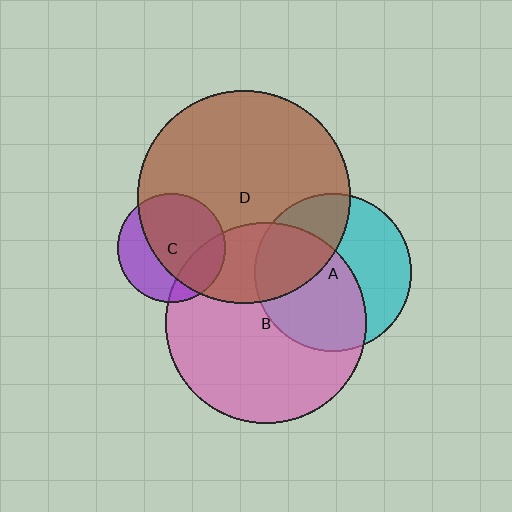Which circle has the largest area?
Circle D (brown).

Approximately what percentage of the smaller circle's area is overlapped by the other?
Approximately 35%.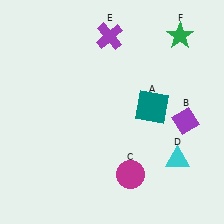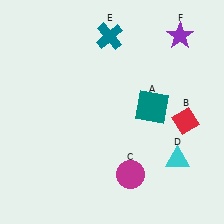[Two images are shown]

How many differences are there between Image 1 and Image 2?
There are 3 differences between the two images.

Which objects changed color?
B changed from purple to red. E changed from purple to teal. F changed from green to purple.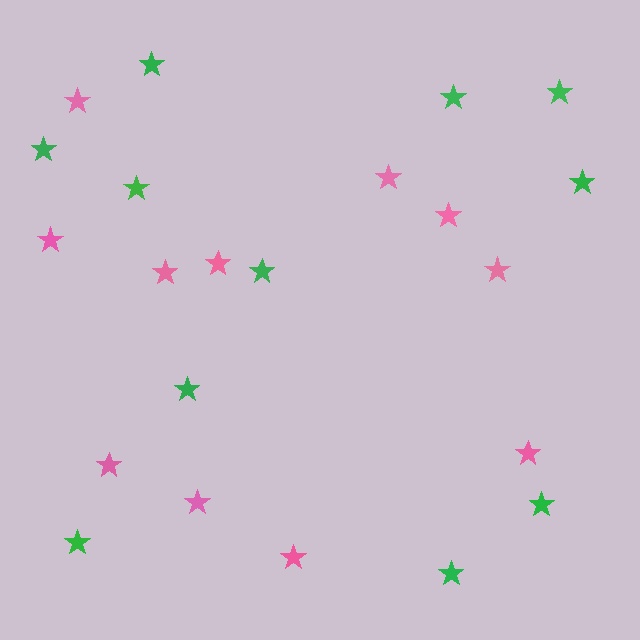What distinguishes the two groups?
There are 2 groups: one group of pink stars (11) and one group of green stars (11).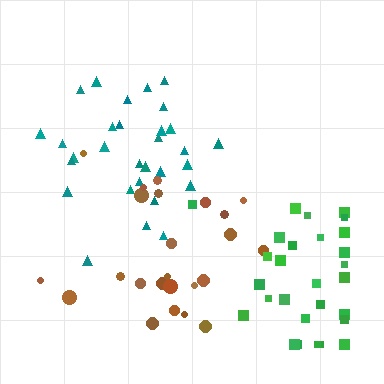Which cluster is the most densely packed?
Teal.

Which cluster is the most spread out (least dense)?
Green.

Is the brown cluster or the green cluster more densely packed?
Brown.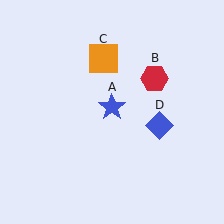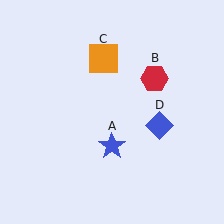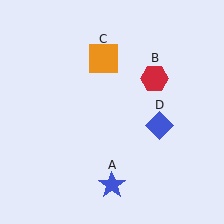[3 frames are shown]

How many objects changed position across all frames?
1 object changed position: blue star (object A).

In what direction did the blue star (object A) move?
The blue star (object A) moved down.